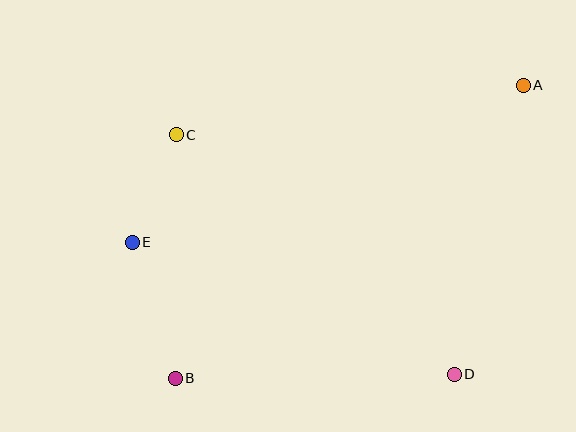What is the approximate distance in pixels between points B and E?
The distance between B and E is approximately 143 pixels.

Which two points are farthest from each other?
Points A and B are farthest from each other.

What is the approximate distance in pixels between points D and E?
The distance between D and E is approximately 348 pixels.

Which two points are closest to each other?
Points C and E are closest to each other.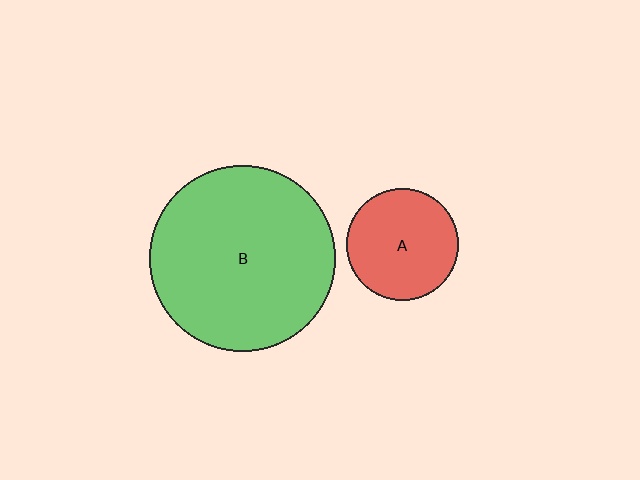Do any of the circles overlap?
No, none of the circles overlap.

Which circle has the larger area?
Circle B (green).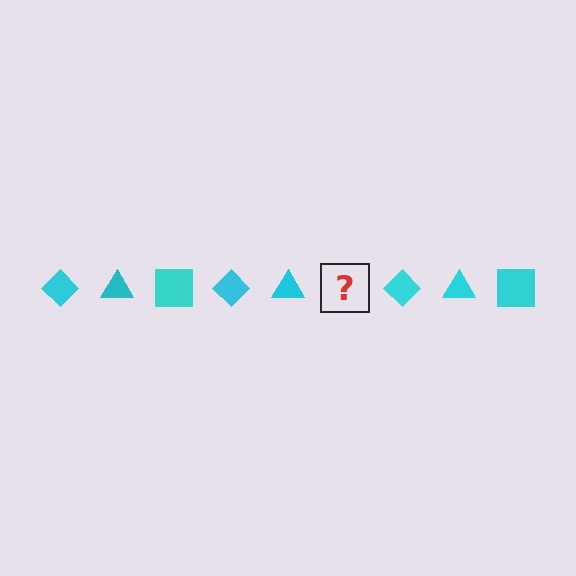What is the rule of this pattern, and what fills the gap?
The rule is that the pattern cycles through diamond, triangle, square shapes in cyan. The gap should be filled with a cyan square.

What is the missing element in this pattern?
The missing element is a cyan square.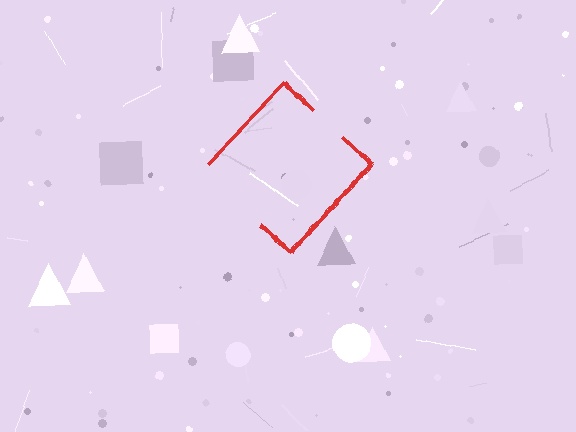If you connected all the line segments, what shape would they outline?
They would outline a diamond.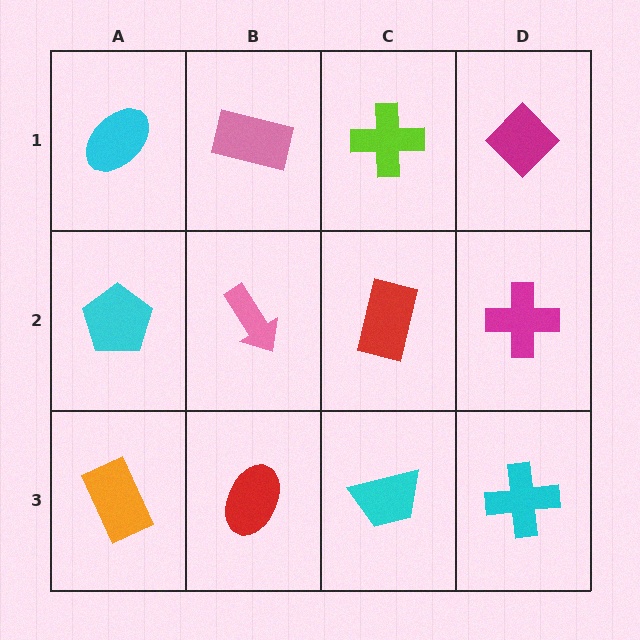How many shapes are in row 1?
4 shapes.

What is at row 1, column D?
A magenta diamond.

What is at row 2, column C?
A red rectangle.